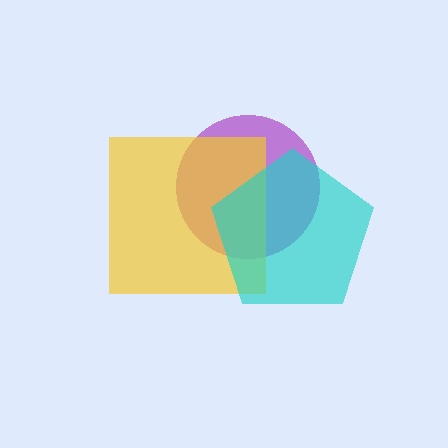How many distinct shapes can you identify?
There are 3 distinct shapes: a purple circle, a yellow square, a cyan pentagon.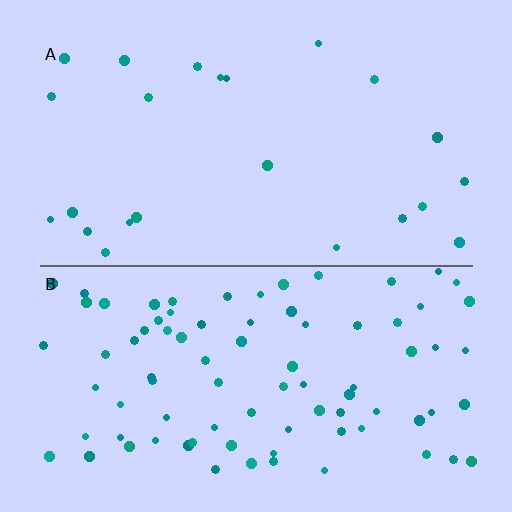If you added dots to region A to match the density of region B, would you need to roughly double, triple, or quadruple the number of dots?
Approximately quadruple.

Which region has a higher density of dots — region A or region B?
B (the bottom).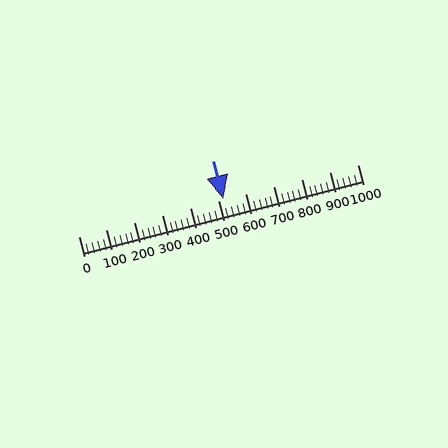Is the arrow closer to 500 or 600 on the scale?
The arrow is closer to 500.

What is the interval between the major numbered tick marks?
The major tick marks are spaced 100 units apart.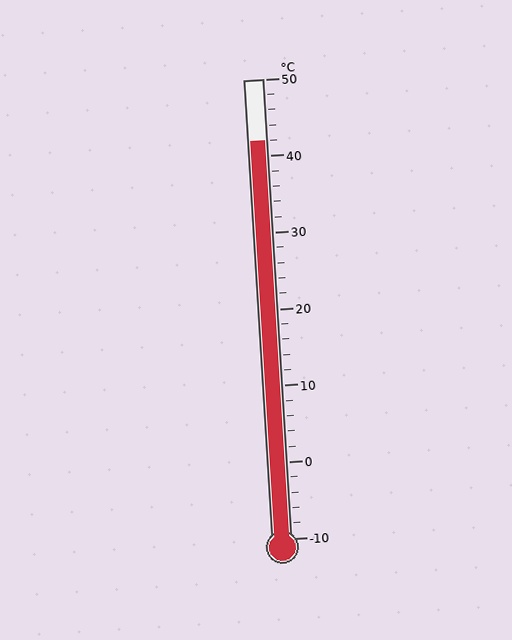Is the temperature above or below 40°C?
The temperature is above 40°C.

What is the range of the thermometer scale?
The thermometer scale ranges from -10°C to 50°C.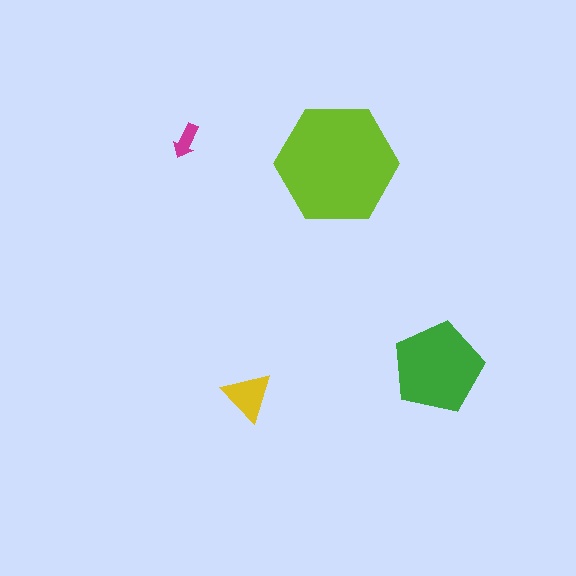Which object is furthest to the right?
The green pentagon is rightmost.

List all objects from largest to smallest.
The lime hexagon, the green pentagon, the yellow triangle, the magenta arrow.